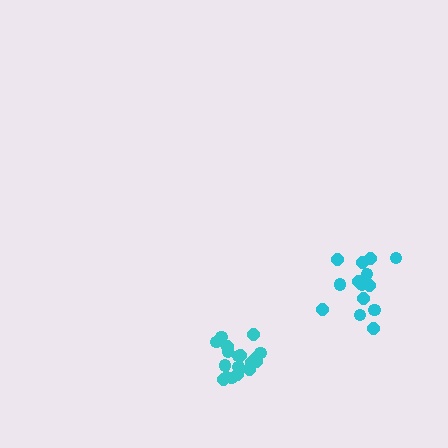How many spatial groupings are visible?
There are 2 spatial groupings.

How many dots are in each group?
Group 1: 15 dots, Group 2: 19 dots (34 total).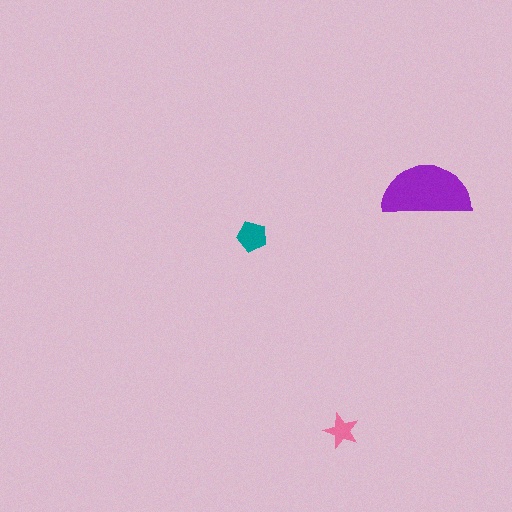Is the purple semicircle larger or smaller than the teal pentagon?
Larger.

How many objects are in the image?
There are 3 objects in the image.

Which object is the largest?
The purple semicircle.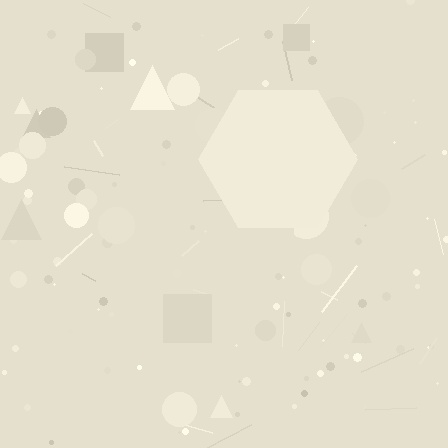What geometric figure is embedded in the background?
A hexagon is embedded in the background.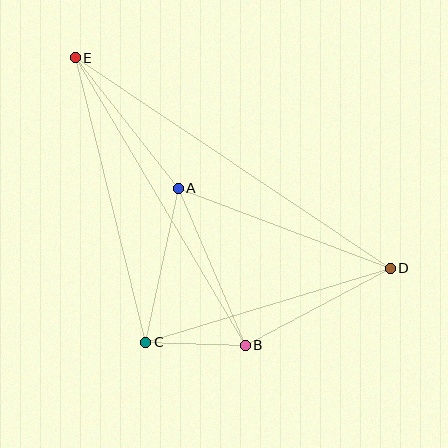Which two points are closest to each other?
Points B and C are closest to each other.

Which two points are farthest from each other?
Points D and E are farthest from each other.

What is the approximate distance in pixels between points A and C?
The distance between A and C is approximately 157 pixels.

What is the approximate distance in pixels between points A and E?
The distance between A and E is approximately 166 pixels.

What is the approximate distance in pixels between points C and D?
The distance between C and D is approximately 256 pixels.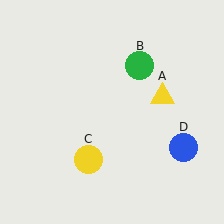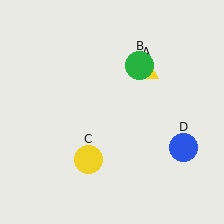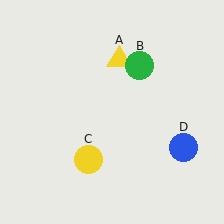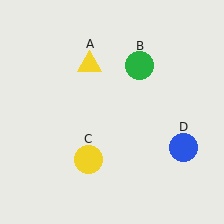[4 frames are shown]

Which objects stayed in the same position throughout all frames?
Green circle (object B) and yellow circle (object C) and blue circle (object D) remained stationary.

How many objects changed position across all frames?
1 object changed position: yellow triangle (object A).